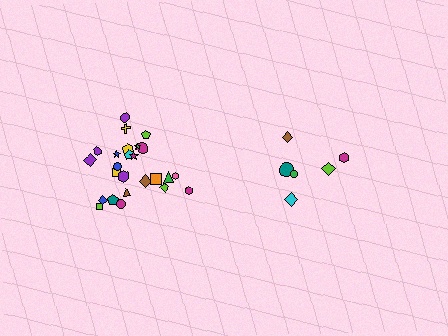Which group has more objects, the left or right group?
The left group.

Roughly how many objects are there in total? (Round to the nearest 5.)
Roughly 30 objects in total.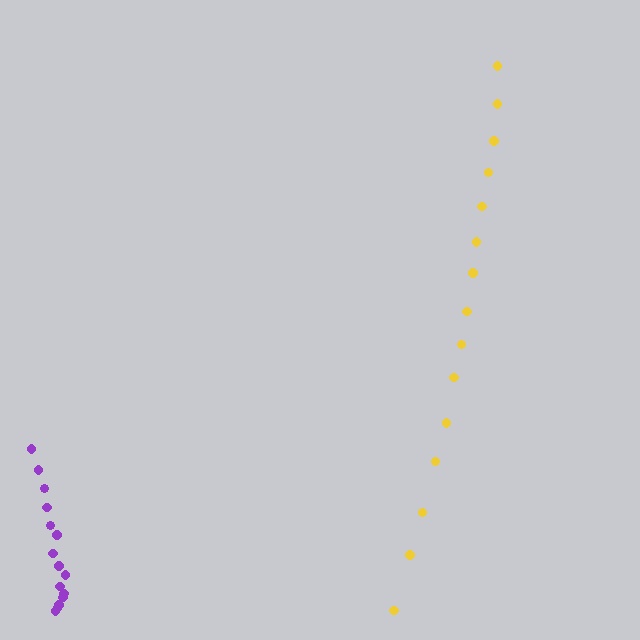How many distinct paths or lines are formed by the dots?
There are 2 distinct paths.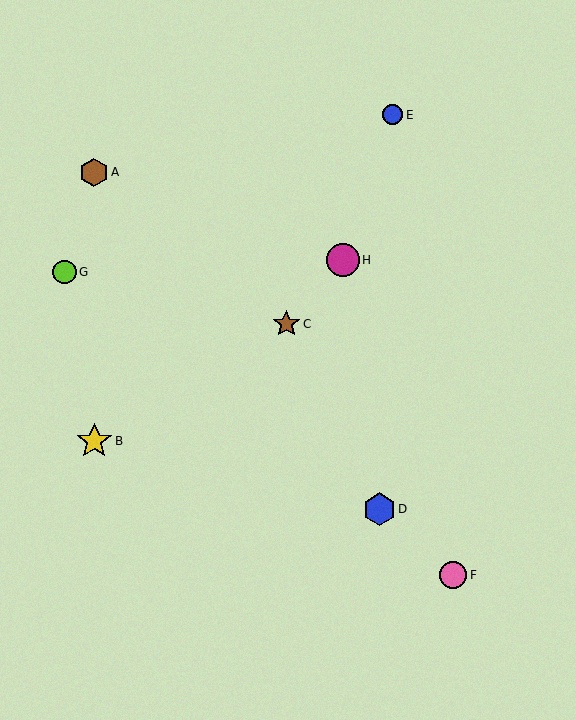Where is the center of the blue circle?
The center of the blue circle is at (393, 115).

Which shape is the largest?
The yellow star (labeled B) is the largest.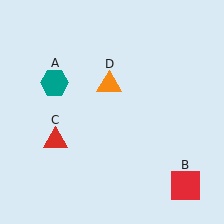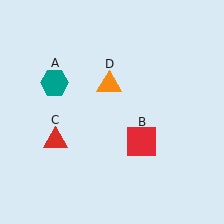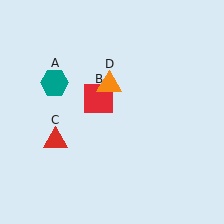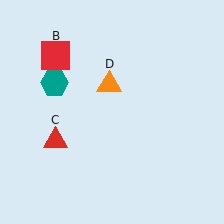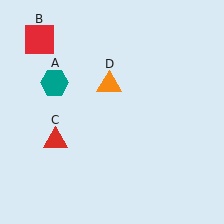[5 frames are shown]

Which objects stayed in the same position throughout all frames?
Teal hexagon (object A) and red triangle (object C) and orange triangle (object D) remained stationary.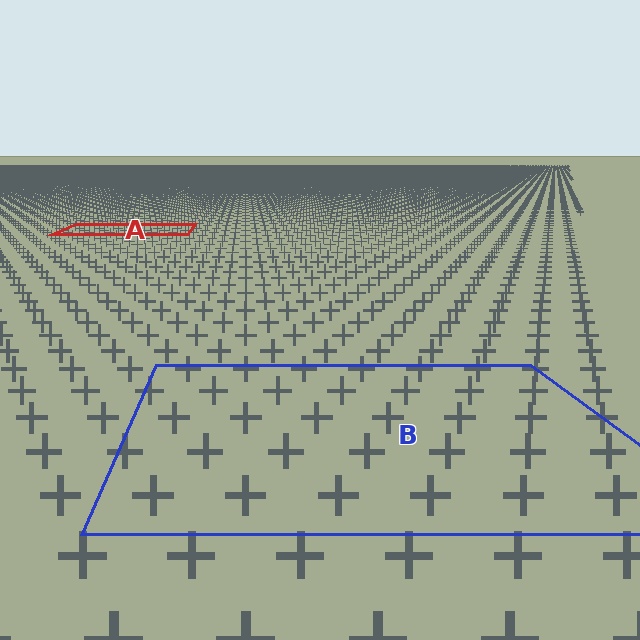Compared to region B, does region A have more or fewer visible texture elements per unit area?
Region A has more texture elements per unit area — they are packed more densely because it is farther away.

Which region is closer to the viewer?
Region B is closer. The texture elements there are larger and more spread out.